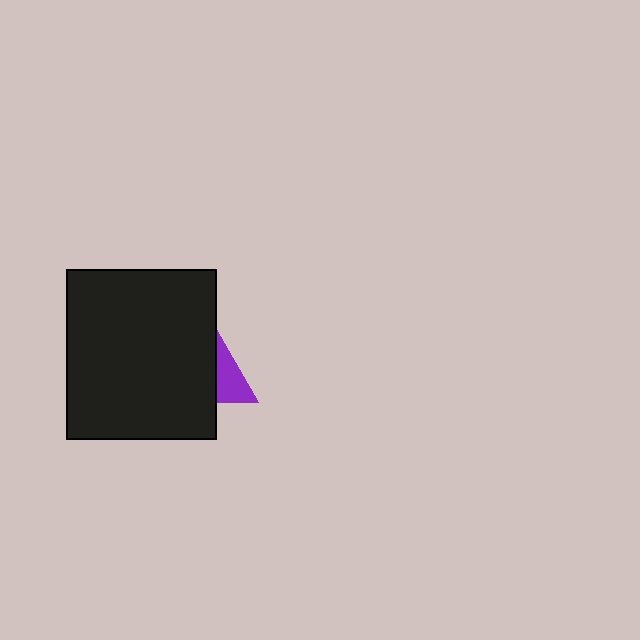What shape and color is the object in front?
The object in front is a black rectangle.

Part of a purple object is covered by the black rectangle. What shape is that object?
It is a triangle.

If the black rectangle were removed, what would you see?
You would see the complete purple triangle.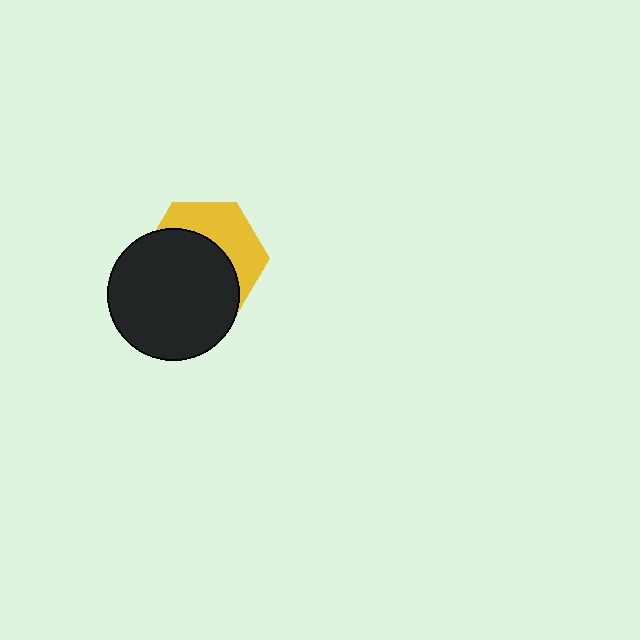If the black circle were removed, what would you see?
You would see the complete yellow hexagon.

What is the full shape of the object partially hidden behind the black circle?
The partially hidden object is a yellow hexagon.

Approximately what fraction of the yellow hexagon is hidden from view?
Roughly 60% of the yellow hexagon is hidden behind the black circle.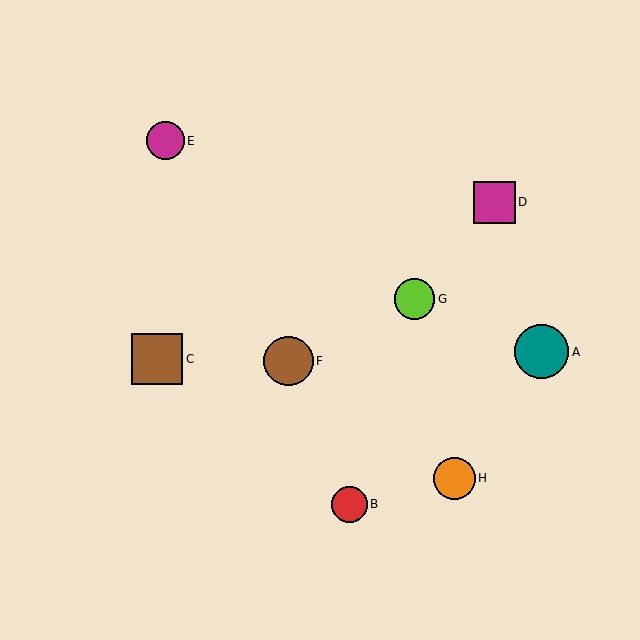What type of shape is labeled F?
Shape F is a brown circle.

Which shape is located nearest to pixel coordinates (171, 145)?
The magenta circle (labeled E) at (165, 141) is nearest to that location.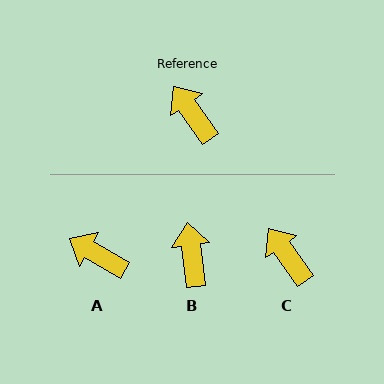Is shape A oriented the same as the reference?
No, it is off by about 25 degrees.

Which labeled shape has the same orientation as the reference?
C.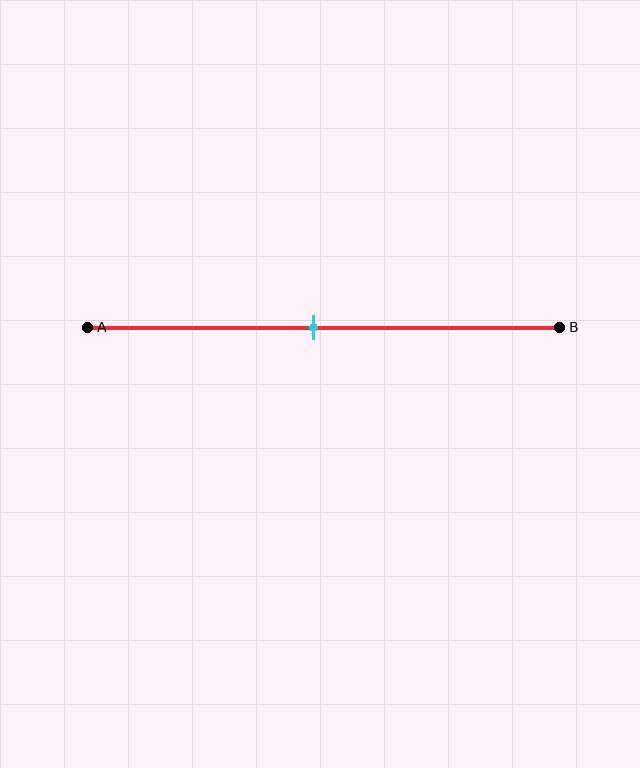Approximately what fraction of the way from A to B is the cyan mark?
The cyan mark is approximately 50% of the way from A to B.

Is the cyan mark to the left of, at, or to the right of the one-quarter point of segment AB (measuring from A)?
The cyan mark is to the right of the one-quarter point of segment AB.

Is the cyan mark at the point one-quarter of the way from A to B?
No, the mark is at about 50% from A, not at the 25% one-quarter point.